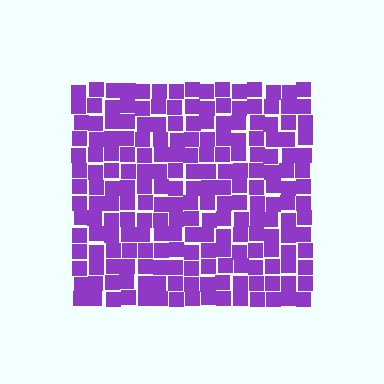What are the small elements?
The small elements are squares.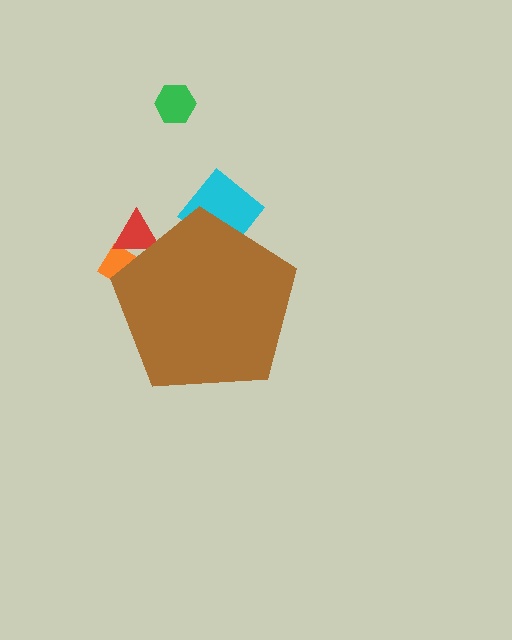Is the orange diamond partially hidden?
Yes, the orange diamond is partially hidden behind the brown pentagon.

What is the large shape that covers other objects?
A brown pentagon.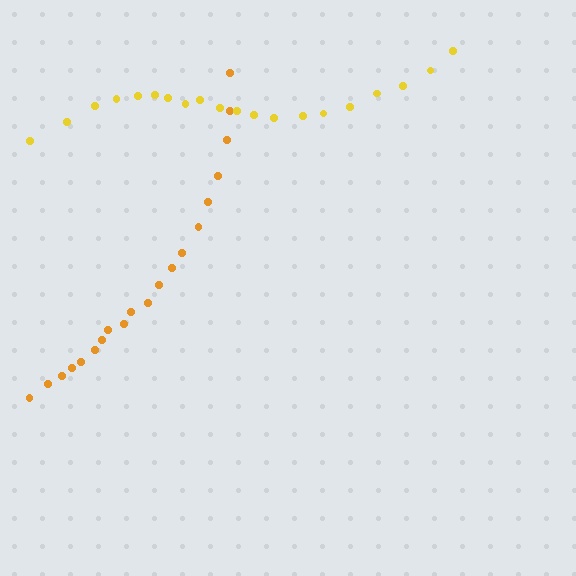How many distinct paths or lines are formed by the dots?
There are 2 distinct paths.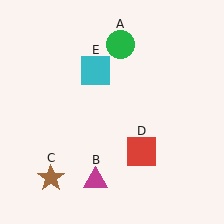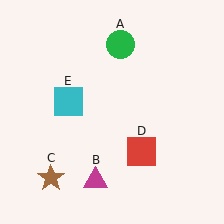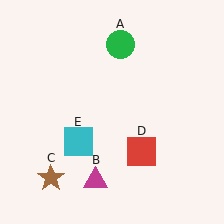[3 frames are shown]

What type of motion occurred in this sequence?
The cyan square (object E) rotated counterclockwise around the center of the scene.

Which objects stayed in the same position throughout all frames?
Green circle (object A) and magenta triangle (object B) and brown star (object C) and red square (object D) remained stationary.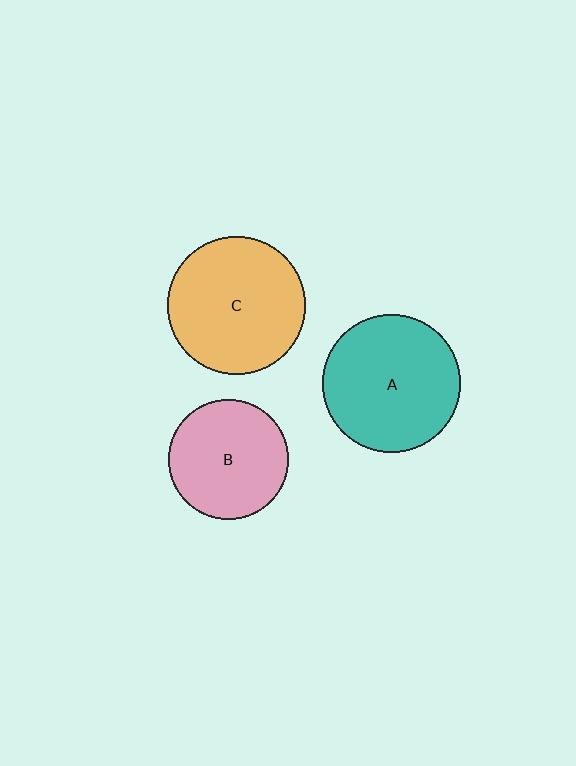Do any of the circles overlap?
No, none of the circles overlap.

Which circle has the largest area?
Circle C (orange).